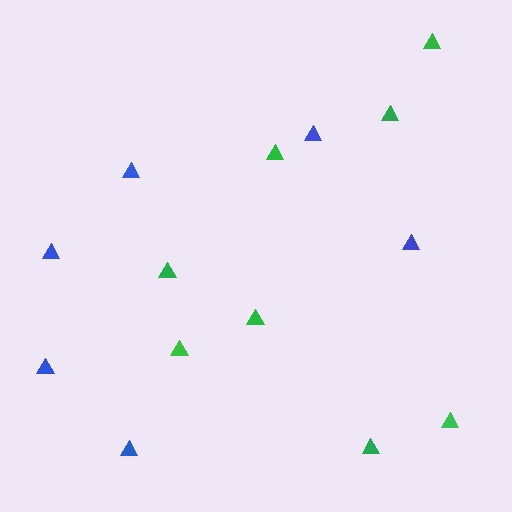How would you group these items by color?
There are 2 groups: one group of blue triangles (6) and one group of green triangles (8).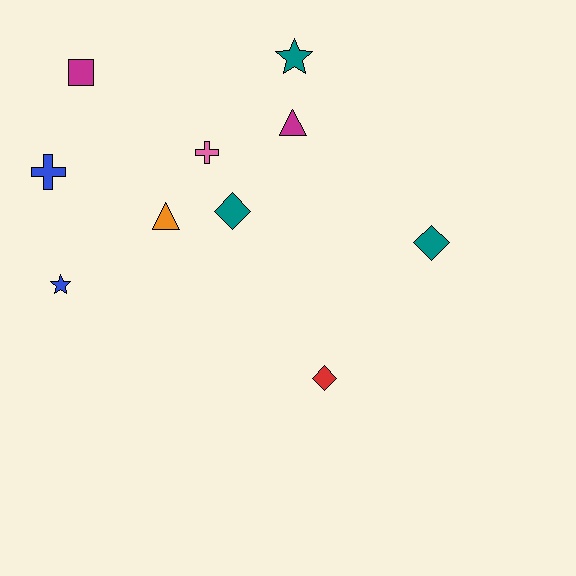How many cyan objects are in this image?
There are no cyan objects.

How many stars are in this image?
There are 2 stars.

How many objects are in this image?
There are 10 objects.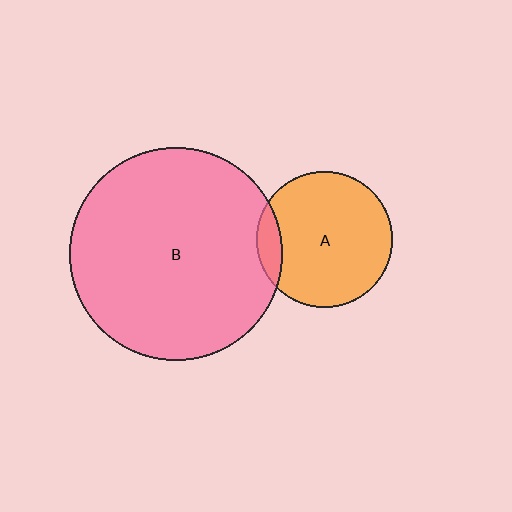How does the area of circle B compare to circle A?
Approximately 2.4 times.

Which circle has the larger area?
Circle B (pink).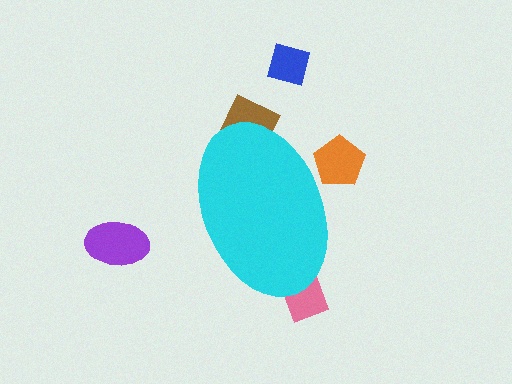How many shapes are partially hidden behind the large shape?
3 shapes are partially hidden.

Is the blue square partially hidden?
No, the blue square is fully visible.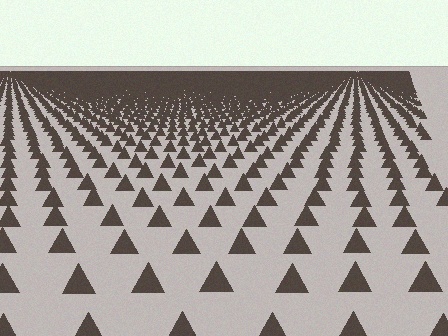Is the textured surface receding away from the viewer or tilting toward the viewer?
The surface is receding away from the viewer. Texture elements get smaller and denser toward the top.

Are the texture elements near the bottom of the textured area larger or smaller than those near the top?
Larger. Near the bottom, elements are closer to the viewer and appear at a bigger on-screen size.